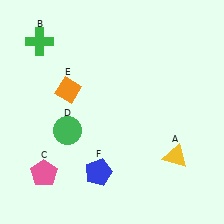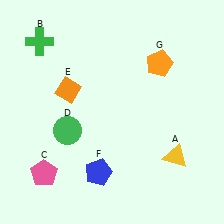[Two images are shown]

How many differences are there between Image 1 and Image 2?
There is 1 difference between the two images.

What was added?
An orange pentagon (G) was added in Image 2.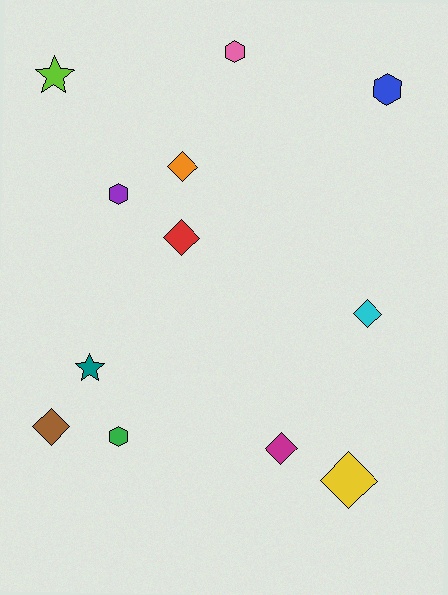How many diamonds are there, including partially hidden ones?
There are 6 diamonds.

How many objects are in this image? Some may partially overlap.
There are 12 objects.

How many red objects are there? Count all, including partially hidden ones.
There is 1 red object.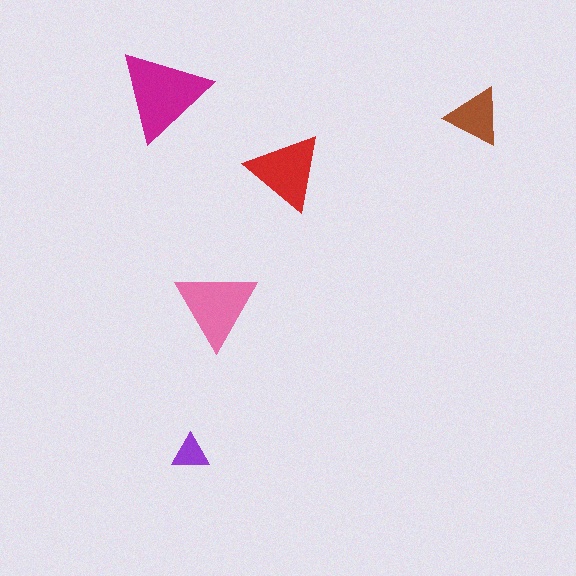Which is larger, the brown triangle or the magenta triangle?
The magenta one.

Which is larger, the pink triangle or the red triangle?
The pink one.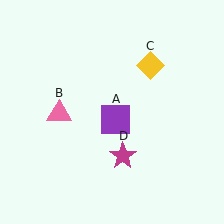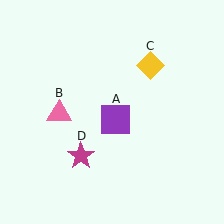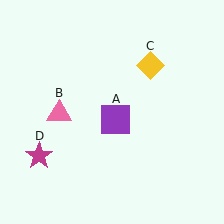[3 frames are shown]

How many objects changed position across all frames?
1 object changed position: magenta star (object D).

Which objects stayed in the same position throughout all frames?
Purple square (object A) and pink triangle (object B) and yellow diamond (object C) remained stationary.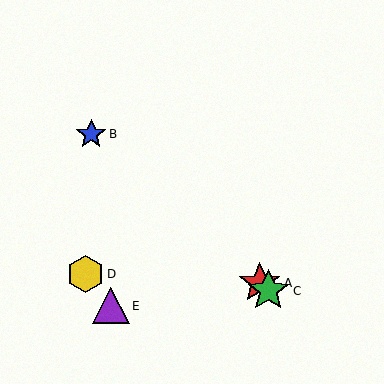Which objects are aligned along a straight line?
Objects A, B, C are aligned along a straight line.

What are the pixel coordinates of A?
Object A is at (260, 283).